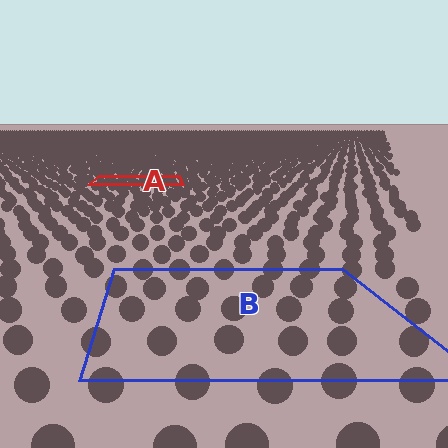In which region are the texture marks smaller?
The texture marks are smaller in region A, because it is farther away.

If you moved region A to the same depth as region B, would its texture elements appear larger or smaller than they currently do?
They would appear larger. At a closer depth, the same texture elements are projected at a bigger on-screen size.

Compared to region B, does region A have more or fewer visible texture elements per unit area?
Region A has more texture elements per unit area — they are packed more densely because it is farther away.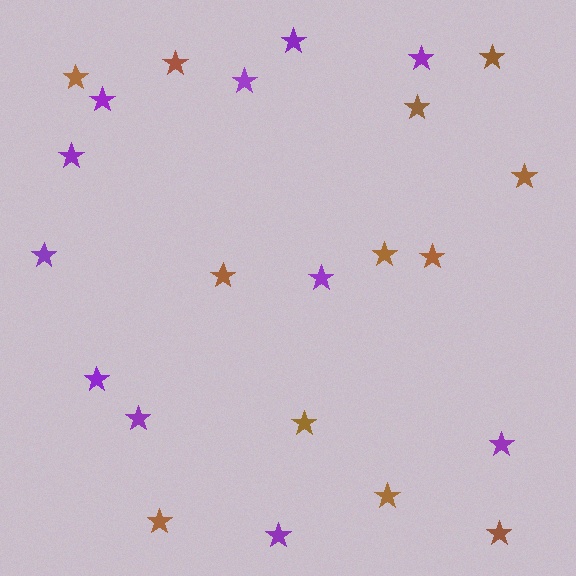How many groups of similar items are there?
There are 2 groups: one group of purple stars (11) and one group of brown stars (12).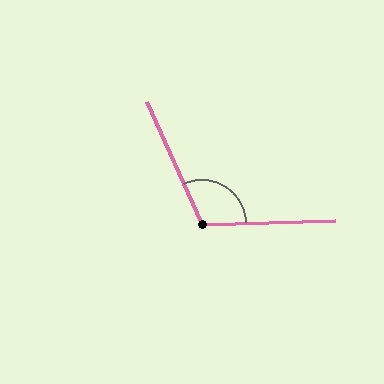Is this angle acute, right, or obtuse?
It is obtuse.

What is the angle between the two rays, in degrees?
Approximately 112 degrees.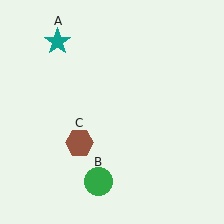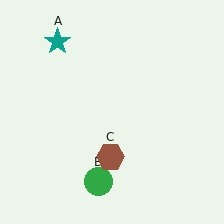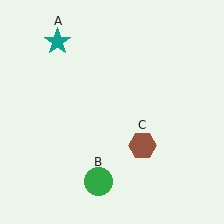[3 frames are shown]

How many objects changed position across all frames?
1 object changed position: brown hexagon (object C).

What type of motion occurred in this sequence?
The brown hexagon (object C) rotated counterclockwise around the center of the scene.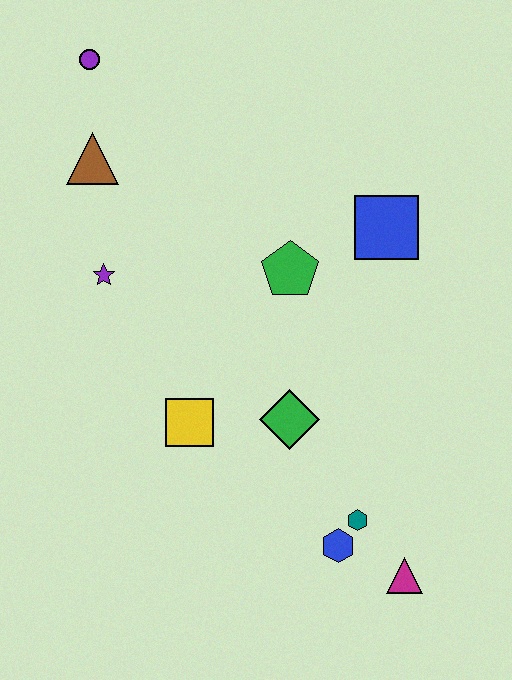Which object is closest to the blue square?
The green pentagon is closest to the blue square.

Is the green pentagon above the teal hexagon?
Yes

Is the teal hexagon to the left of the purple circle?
No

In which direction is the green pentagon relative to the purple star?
The green pentagon is to the right of the purple star.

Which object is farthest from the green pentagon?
The magenta triangle is farthest from the green pentagon.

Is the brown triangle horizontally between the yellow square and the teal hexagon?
No